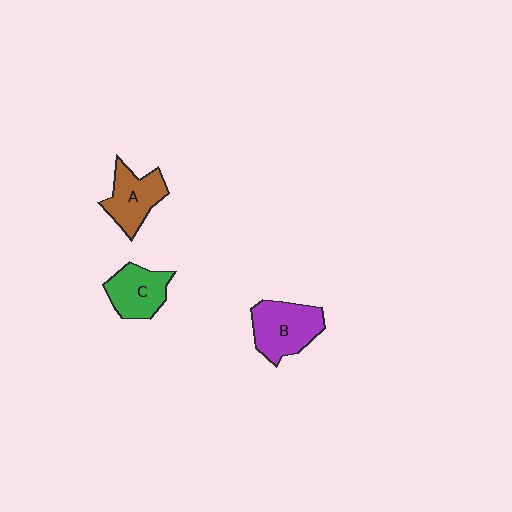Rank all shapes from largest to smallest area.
From largest to smallest: B (purple), A (brown), C (green).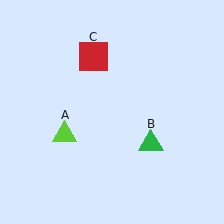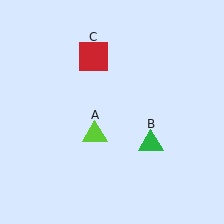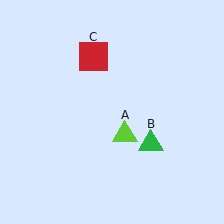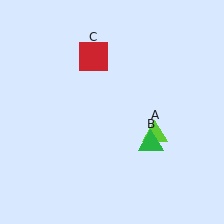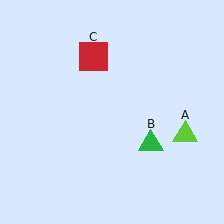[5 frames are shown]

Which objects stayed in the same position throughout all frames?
Green triangle (object B) and red square (object C) remained stationary.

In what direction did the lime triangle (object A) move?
The lime triangle (object A) moved right.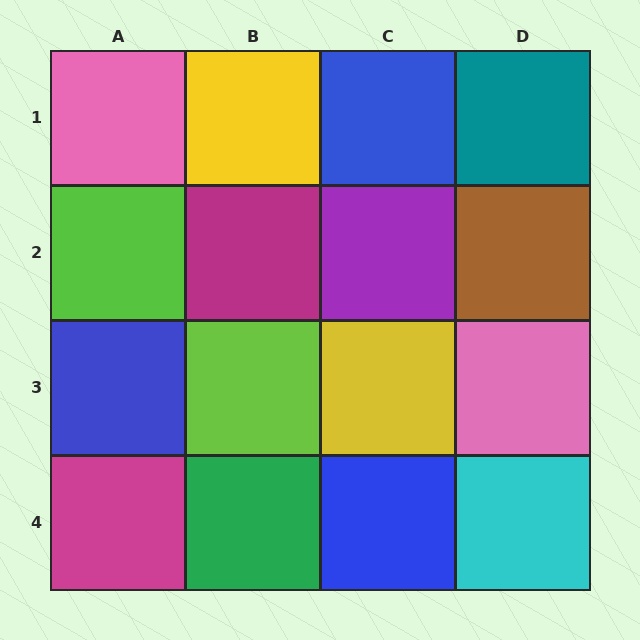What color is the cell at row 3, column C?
Yellow.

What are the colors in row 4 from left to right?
Magenta, green, blue, cyan.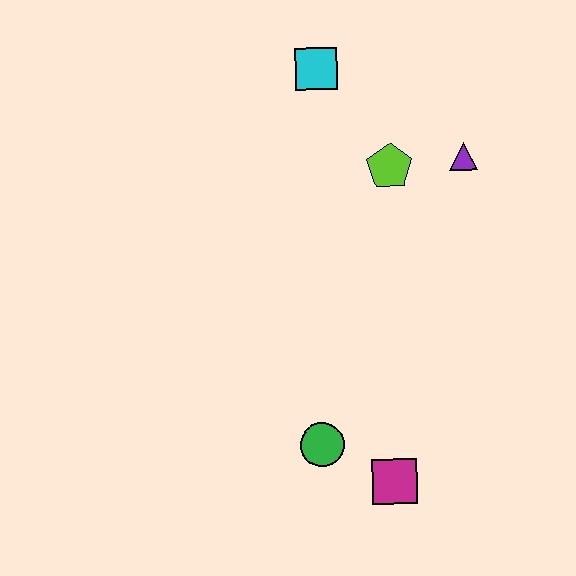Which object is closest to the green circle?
The magenta square is closest to the green circle.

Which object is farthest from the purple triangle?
The magenta square is farthest from the purple triangle.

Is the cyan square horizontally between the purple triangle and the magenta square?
No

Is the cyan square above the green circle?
Yes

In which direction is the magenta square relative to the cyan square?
The magenta square is below the cyan square.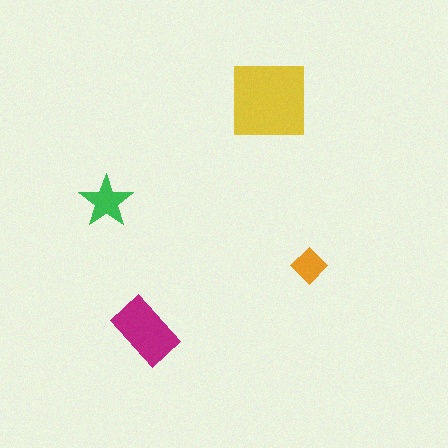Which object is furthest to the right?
The orange diamond is rightmost.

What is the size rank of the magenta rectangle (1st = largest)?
2nd.